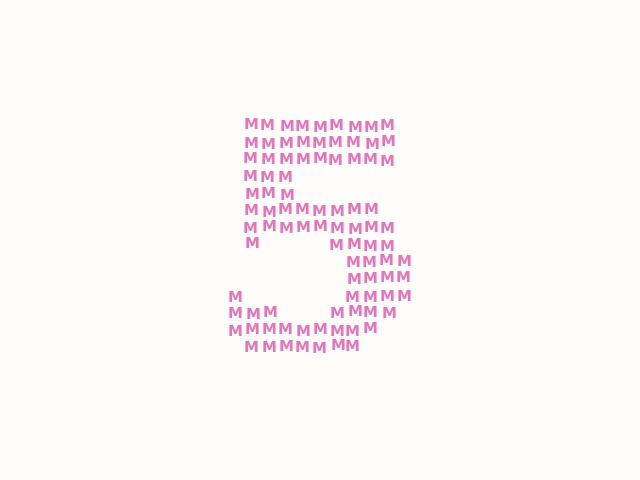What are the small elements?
The small elements are letter M's.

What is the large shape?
The large shape is the digit 5.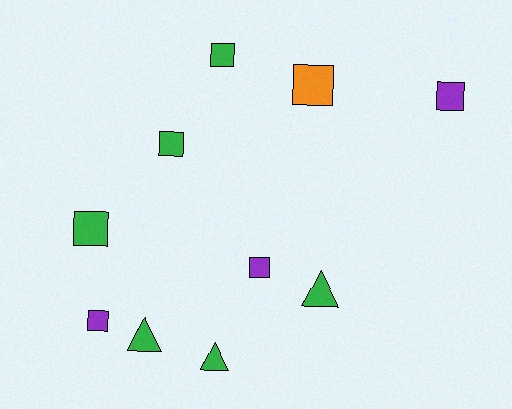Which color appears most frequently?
Green, with 6 objects.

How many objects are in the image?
There are 10 objects.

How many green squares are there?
There are 3 green squares.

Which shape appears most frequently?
Square, with 7 objects.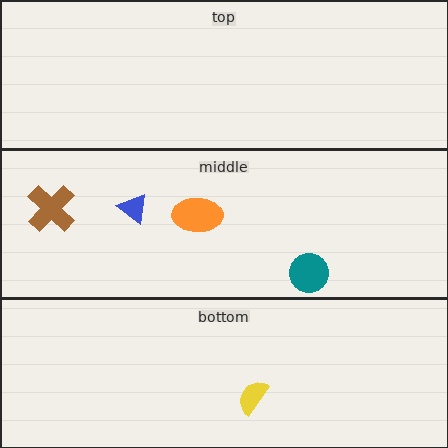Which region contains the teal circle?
The middle region.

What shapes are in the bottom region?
The yellow semicircle.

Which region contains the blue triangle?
The middle region.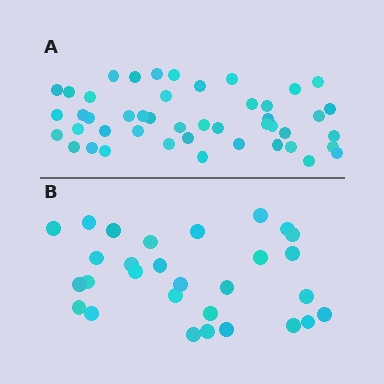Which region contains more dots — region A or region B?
Region A (the top region) has more dots.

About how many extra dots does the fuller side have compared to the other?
Region A has approximately 15 more dots than region B.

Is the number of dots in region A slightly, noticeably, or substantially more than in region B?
Region A has substantially more. The ratio is roughly 1.6 to 1.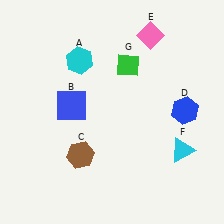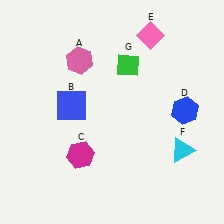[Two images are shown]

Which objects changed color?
A changed from cyan to pink. C changed from brown to magenta.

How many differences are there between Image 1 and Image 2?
There are 2 differences between the two images.